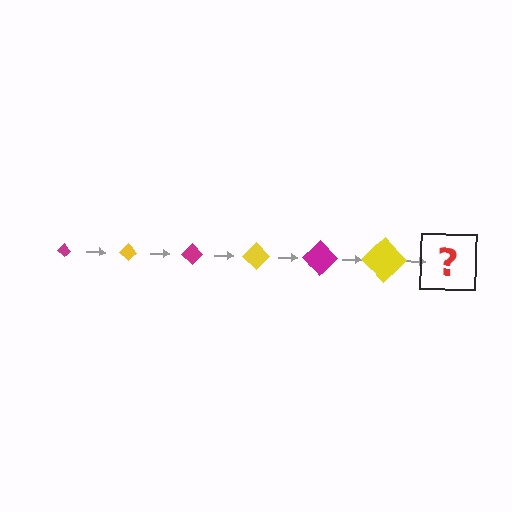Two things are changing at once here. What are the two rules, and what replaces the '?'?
The two rules are that the diamond grows larger each step and the color cycles through magenta and yellow. The '?' should be a magenta diamond, larger than the previous one.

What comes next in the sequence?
The next element should be a magenta diamond, larger than the previous one.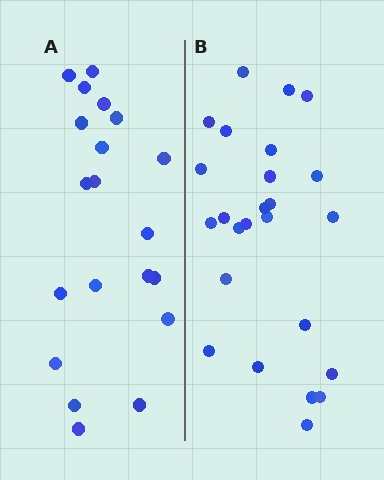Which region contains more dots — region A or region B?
Region B (the right region) has more dots.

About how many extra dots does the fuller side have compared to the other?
Region B has about 5 more dots than region A.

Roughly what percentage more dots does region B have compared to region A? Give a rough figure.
About 25% more.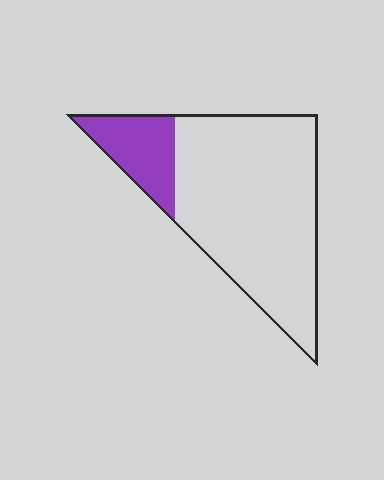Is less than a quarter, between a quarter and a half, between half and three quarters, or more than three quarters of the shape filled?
Less than a quarter.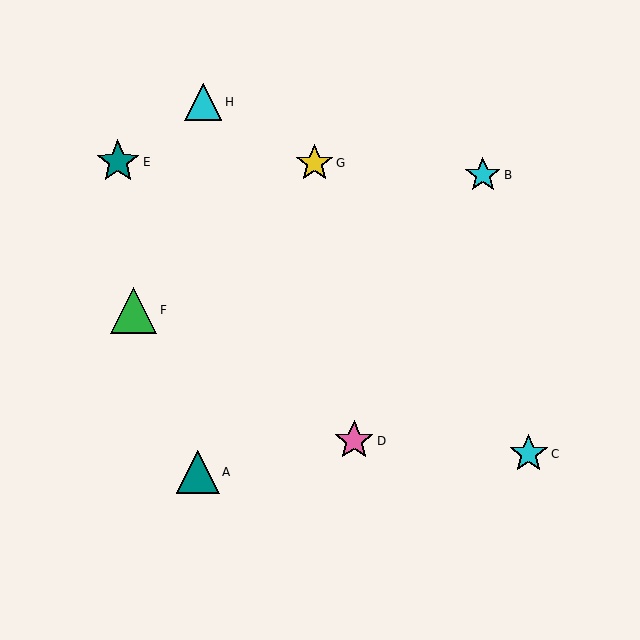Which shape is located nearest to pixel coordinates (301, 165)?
The yellow star (labeled G) at (314, 163) is nearest to that location.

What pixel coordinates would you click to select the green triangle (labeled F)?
Click at (134, 310) to select the green triangle F.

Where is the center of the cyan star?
The center of the cyan star is at (483, 175).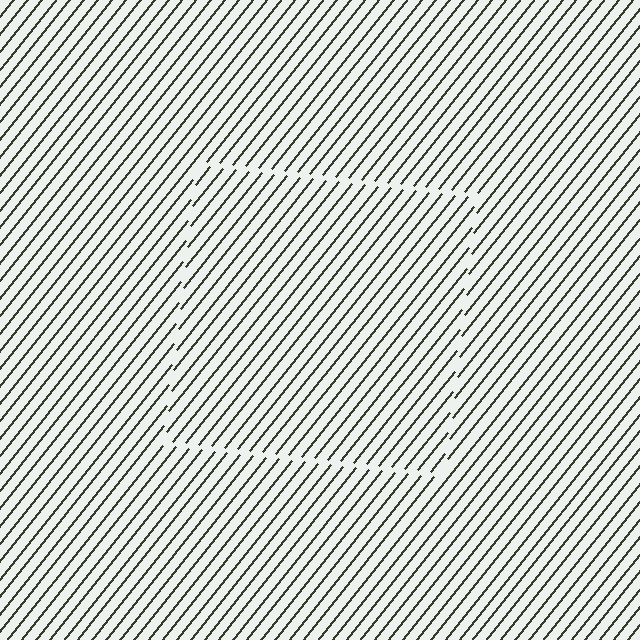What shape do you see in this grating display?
An illusory square. The interior of the shape contains the same grating, shifted by half a period — the contour is defined by the phase discontinuity where line-ends from the inner and outer gratings abut.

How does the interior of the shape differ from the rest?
The interior of the shape contains the same grating, shifted by half a period — the contour is defined by the phase discontinuity where line-ends from the inner and outer gratings abut.